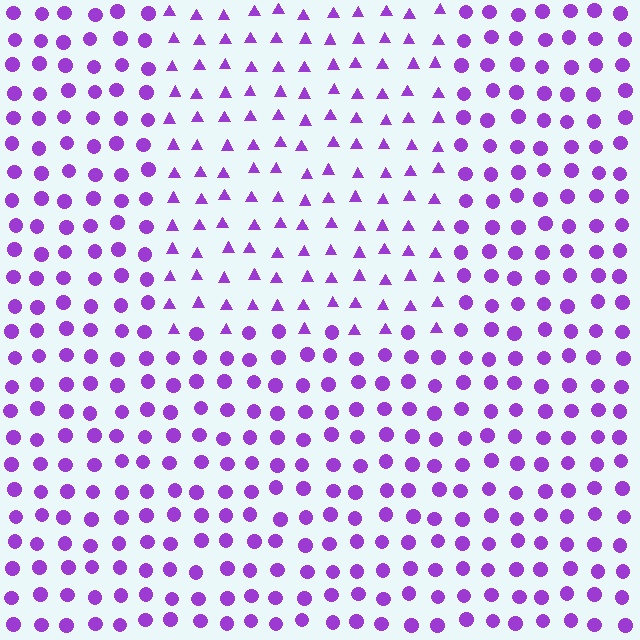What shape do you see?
I see a rectangle.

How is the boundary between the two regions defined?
The boundary is defined by a change in element shape: triangles inside vs. circles outside. All elements share the same color and spacing.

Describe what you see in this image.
The image is filled with small purple elements arranged in a uniform grid. A rectangle-shaped region contains triangles, while the surrounding area contains circles. The boundary is defined purely by the change in element shape.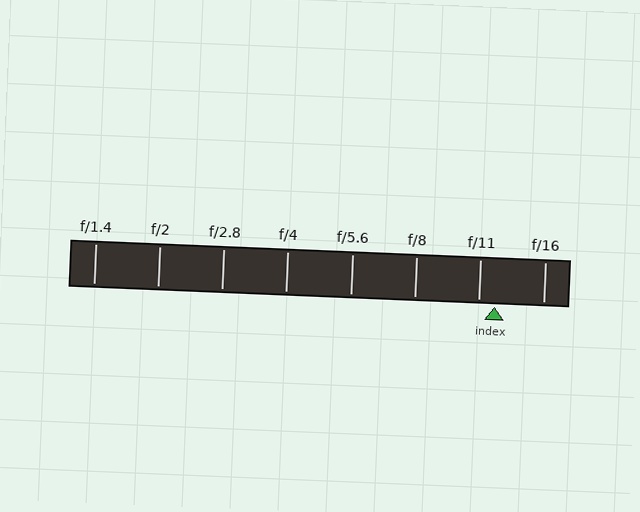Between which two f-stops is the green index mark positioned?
The index mark is between f/11 and f/16.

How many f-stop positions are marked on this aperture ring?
There are 8 f-stop positions marked.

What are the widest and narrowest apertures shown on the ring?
The widest aperture shown is f/1.4 and the narrowest is f/16.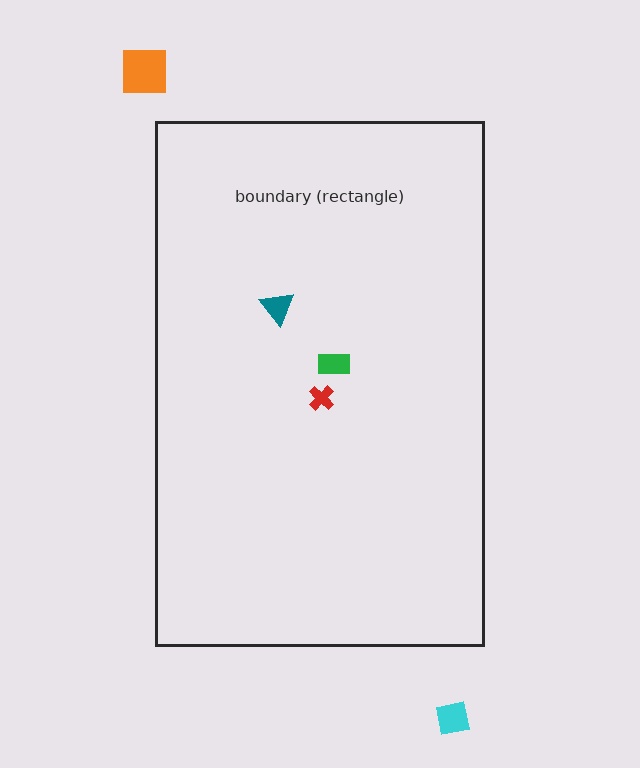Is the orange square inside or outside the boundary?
Outside.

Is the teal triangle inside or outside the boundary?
Inside.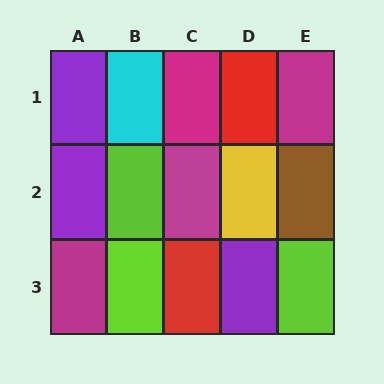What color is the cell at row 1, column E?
Magenta.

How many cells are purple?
3 cells are purple.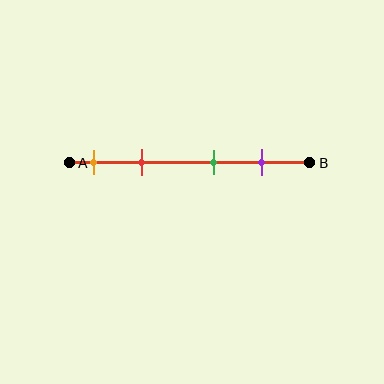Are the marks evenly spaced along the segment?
No, the marks are not evenly spaced.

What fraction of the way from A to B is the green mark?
The green mark is approximately 60% (0.6) of the way from A to B.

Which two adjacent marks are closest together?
The orange and red marks are the closest adjacent pair.